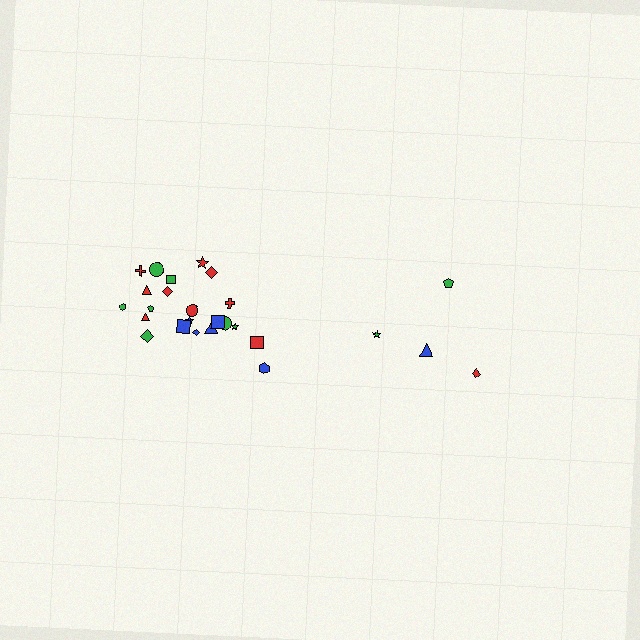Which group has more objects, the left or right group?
The left group.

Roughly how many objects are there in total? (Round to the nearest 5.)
Roughly 25 objects in total.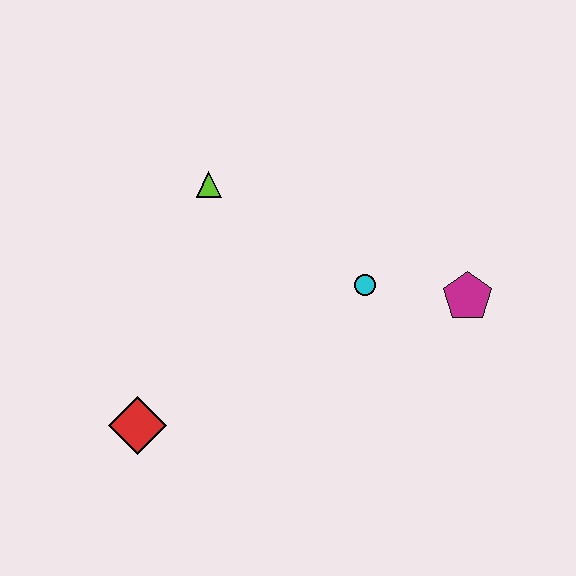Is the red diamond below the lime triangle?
Yes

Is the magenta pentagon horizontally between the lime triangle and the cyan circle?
No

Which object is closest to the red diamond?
The lime triangle is closest to the red diamond.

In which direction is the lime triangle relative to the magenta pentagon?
The lime triangle is to the left of the magenta pentagon.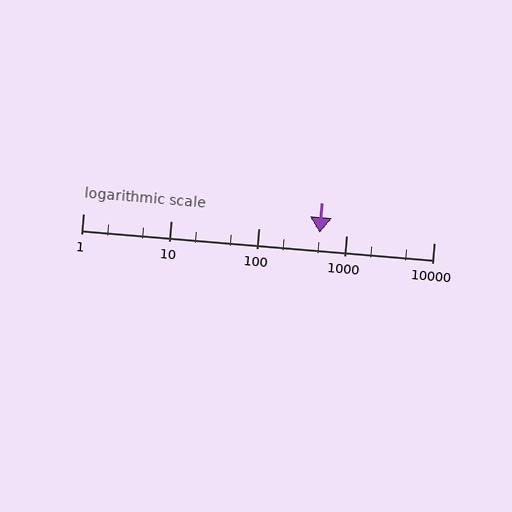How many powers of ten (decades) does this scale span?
The scale spans 4 decades, from 1 to 10000.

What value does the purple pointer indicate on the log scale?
The pointer indicates approximately 500.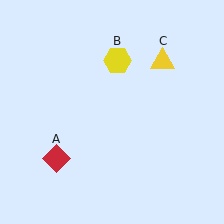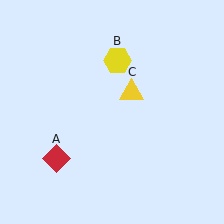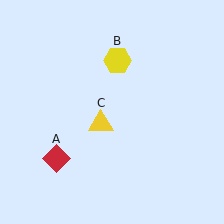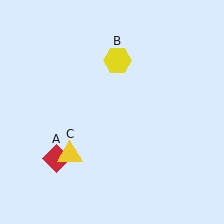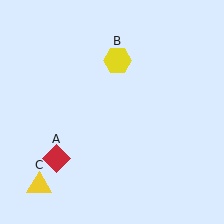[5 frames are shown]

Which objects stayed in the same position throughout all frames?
Red diamond (object A) and yellow hexagon (object B) remained stationary.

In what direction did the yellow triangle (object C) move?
The yellow triangle (object C) moved down and to the left.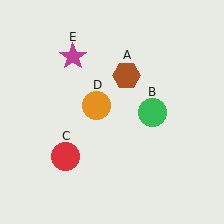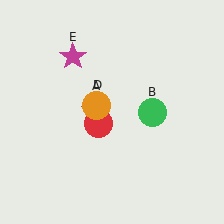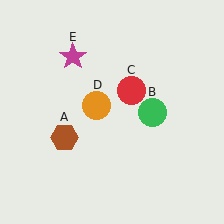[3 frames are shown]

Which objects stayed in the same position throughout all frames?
Green circle (object B) and orange circle (object D) and magenta star (object E) remained stationary.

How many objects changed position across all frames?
2 objects changed position: brown hexagon (object A), red circle (object C).